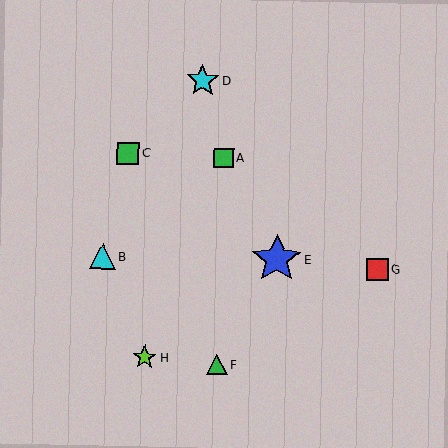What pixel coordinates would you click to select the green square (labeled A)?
Click at (224, 158) to select the green square A.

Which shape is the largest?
The blue star (labeled E) is the largest.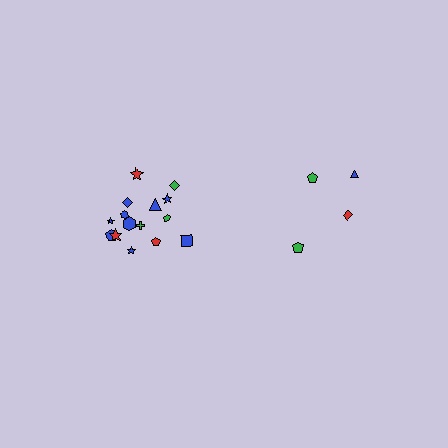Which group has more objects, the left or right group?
The left group.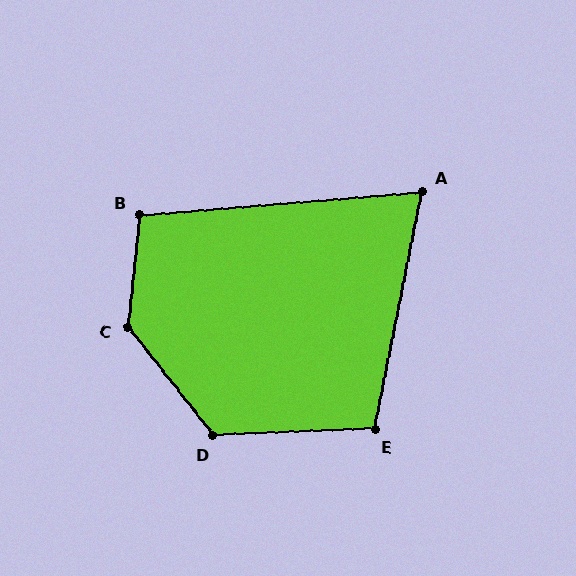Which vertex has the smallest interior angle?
A, at approximately 74 degrees.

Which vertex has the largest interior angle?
C, at approximately 135 degrees.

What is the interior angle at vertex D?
Approximately 126 degrees (obtuse).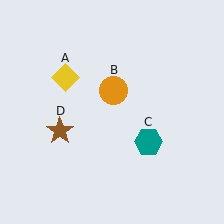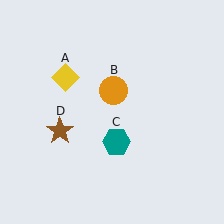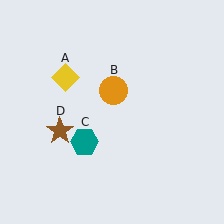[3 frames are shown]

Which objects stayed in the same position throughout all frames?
Yellow diamond (object A) and orange circle (object B) and brown star (object D) remained stationary.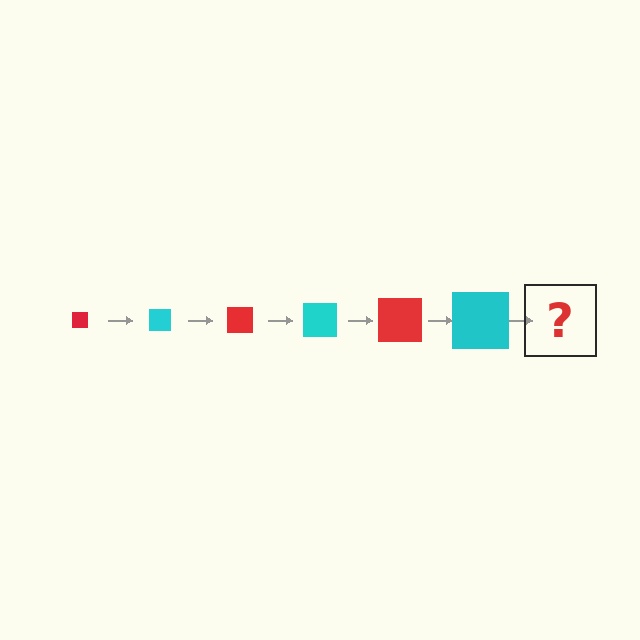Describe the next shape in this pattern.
It should be a red square, larger than the previous one.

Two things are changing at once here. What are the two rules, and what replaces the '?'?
The two rules are that the square grows larger each step and the color cycles through red and cyan. The '?' should be a red square, larger than the previous one.